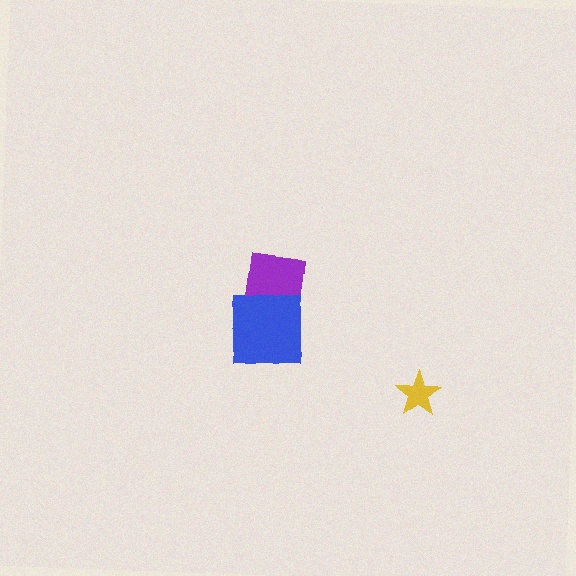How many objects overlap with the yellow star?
0 objects overlap with the yellow star.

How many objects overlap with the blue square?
1 object overlaps with the blue square.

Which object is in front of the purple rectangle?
The blue square is in front of the purple rectangle.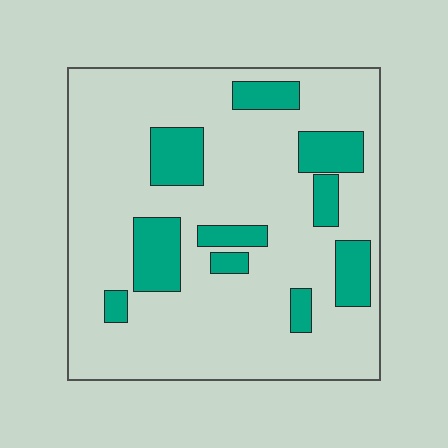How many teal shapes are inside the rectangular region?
10.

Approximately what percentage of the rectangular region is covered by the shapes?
Approximately 20%.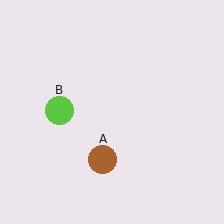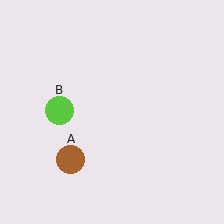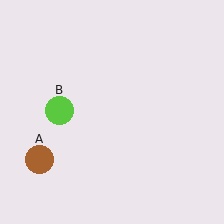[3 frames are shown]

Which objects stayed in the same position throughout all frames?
Lime circle (object B) remained stationary.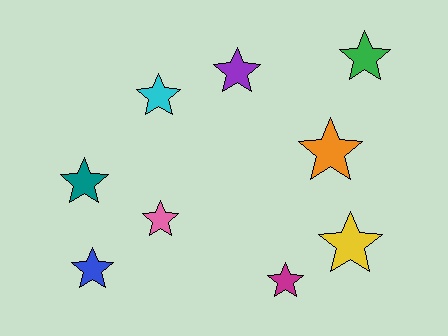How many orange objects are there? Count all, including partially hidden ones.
There is 1 orange object.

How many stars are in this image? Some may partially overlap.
There are 9 stars.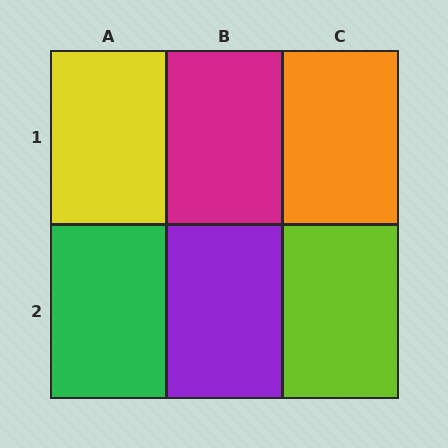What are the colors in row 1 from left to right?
Yellow, magenta, orange.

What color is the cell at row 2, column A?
Green.